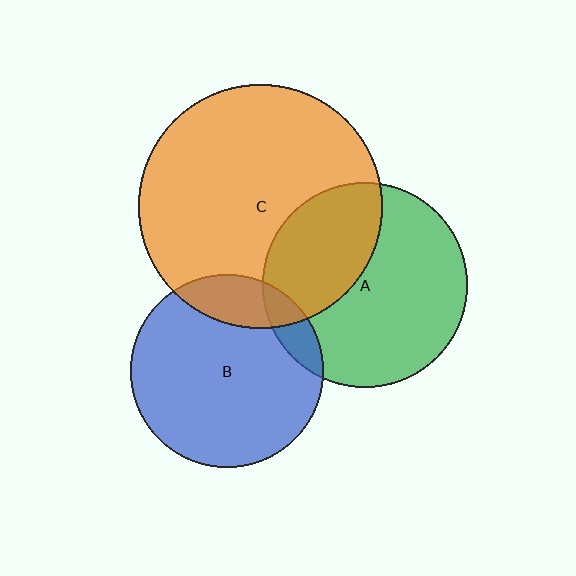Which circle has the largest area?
Circle C (orange).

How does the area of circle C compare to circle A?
Approximately 1.4 times.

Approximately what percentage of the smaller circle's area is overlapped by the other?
Approximately 10%.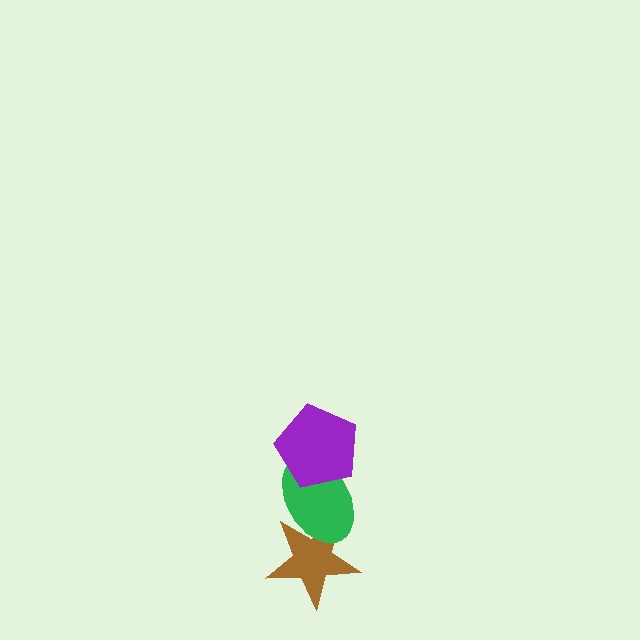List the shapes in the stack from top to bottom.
From top to bottom: the purple pentagon, the green ellipse, the brown star.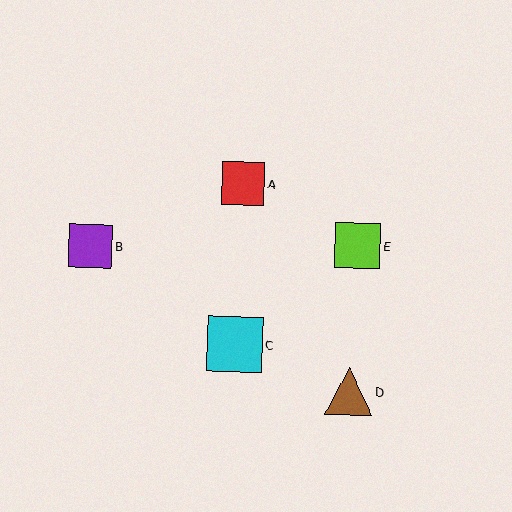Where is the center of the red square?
The center of the red square is at (243, 184).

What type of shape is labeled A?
Shape A is a red square.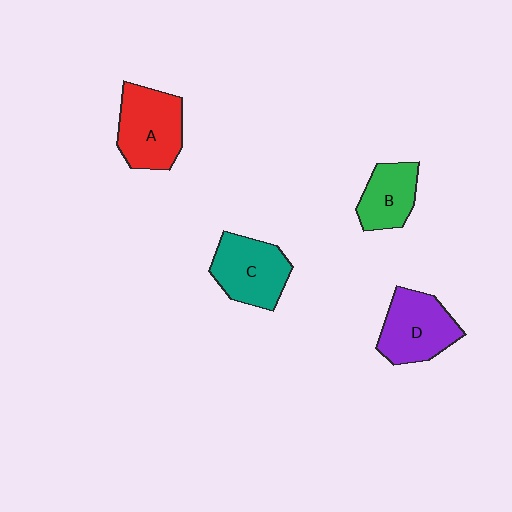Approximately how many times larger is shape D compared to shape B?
Approximately 1.4 times.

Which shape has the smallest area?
Shape B (green).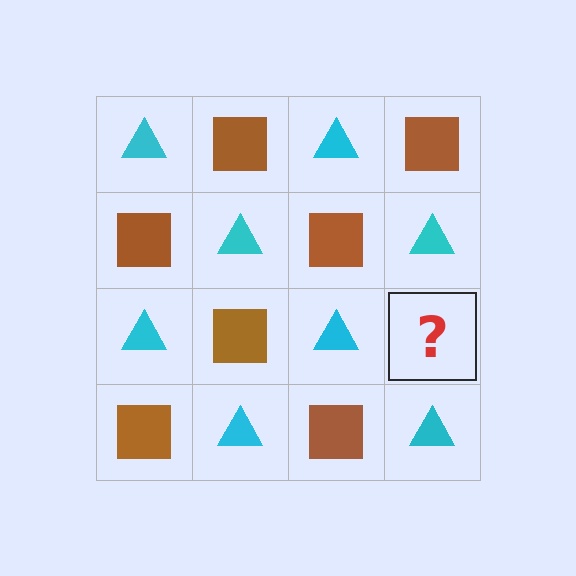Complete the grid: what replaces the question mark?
The question mark should be replaced with a brown square.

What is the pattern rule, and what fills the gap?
The rule is that it alternates cyan triangle and brown square in a checkerboard pattern. The gap should be filled with a brown square.